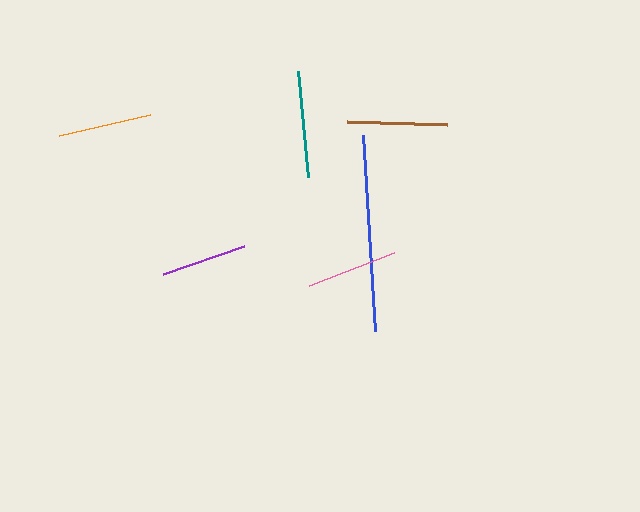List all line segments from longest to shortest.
From longest to shortest: blue, teal, brown, orange, pink, purple.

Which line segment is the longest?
The blue line is the longest at approximately 196 pixels.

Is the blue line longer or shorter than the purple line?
The blue line is longer than the purple line.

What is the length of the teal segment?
The teal segment is approximately 106 pixels long.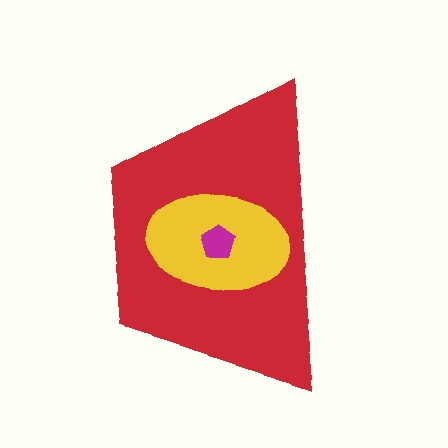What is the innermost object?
The magenta pentagon.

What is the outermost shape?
The red trapezoid.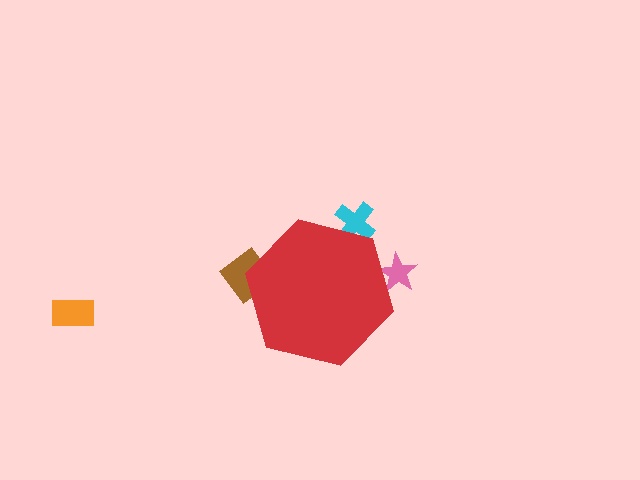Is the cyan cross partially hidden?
Yes, the cyan cross is partially hidden behind the red hexagon.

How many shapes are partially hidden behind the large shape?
3 shapes are partially hidden.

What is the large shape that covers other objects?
A red hexagon.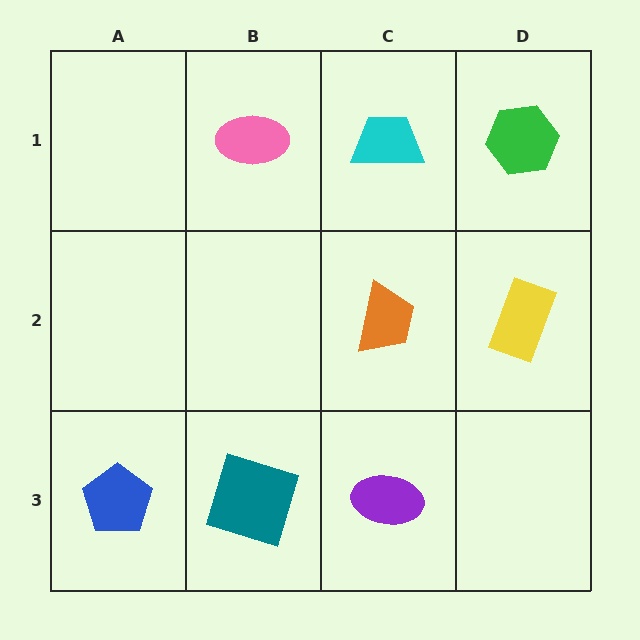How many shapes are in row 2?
2 shapes.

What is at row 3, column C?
A purple ellipse.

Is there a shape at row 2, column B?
No, that cell is empty.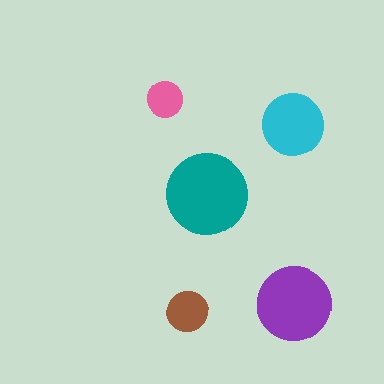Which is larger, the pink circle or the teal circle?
The teal one.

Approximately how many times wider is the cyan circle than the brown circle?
About 1.5 times wider.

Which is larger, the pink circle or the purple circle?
The purple one.